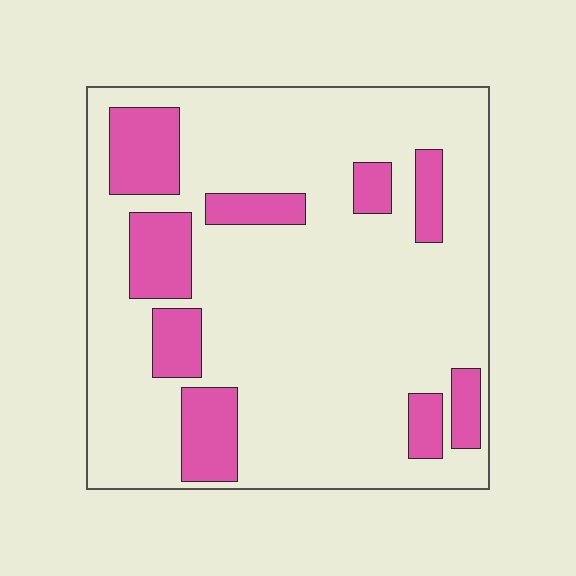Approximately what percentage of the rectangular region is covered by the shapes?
Approximately 20%.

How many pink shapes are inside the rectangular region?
9.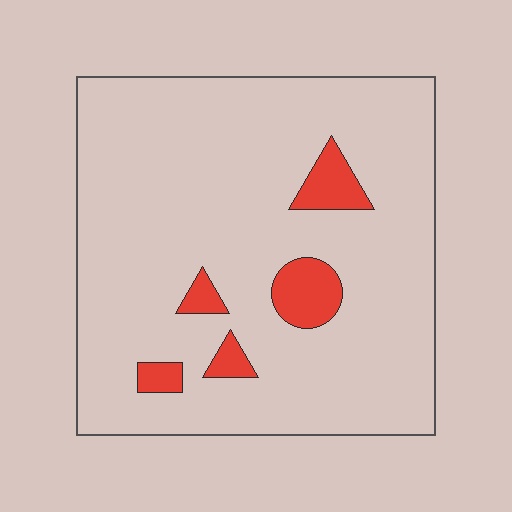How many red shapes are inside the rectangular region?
5.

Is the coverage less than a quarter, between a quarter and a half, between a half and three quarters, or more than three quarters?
Less than a quarter.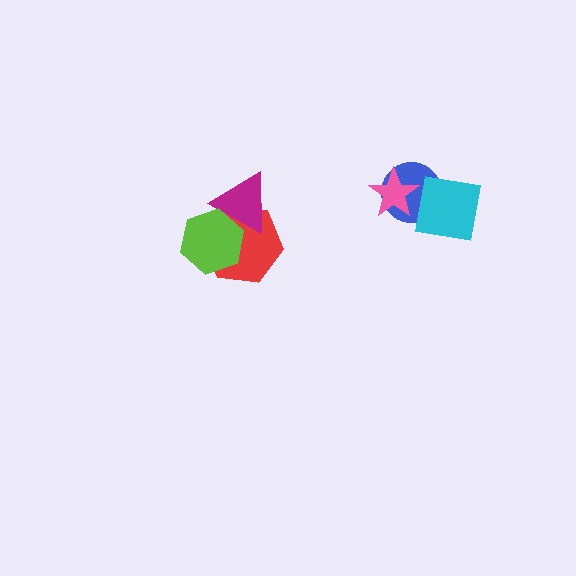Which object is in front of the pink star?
The cyan square is in front of the pink star.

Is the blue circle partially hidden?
Yes, it is partially covered by another shape.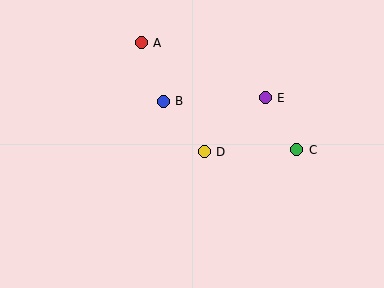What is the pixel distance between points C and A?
The distance between C and A is 189 pixels.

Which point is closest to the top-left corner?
Point A is closest to the top-left corner.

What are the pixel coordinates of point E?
Point E is at (265, 98).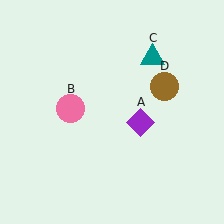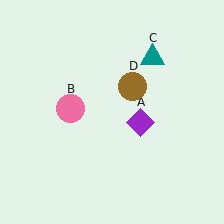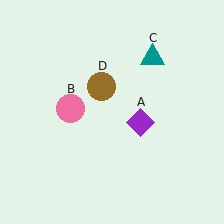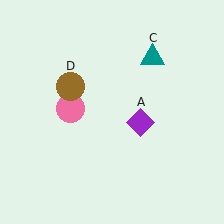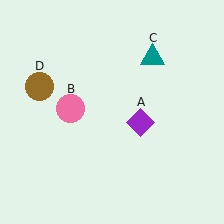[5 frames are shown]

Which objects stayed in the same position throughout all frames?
Purple diamond (object A) and pink circle (object B) and teal triangle (object C) remained stationary.